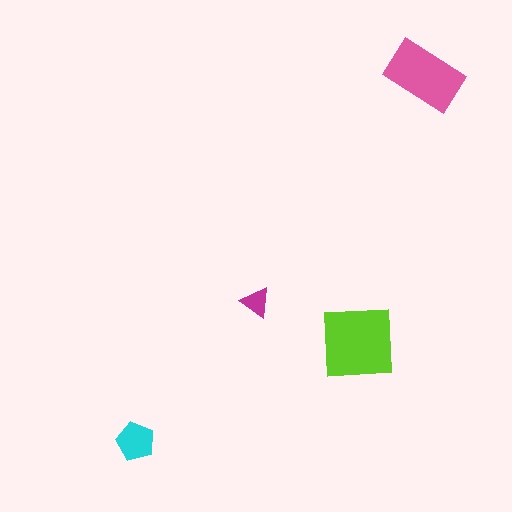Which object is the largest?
The lime square.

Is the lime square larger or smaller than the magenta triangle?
Larger.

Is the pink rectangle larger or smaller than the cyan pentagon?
Larger.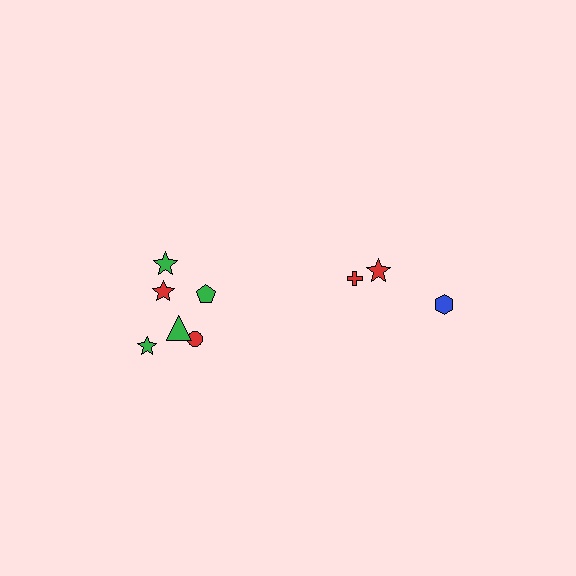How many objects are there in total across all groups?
There are 9 objects.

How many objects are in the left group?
There are 6 objects.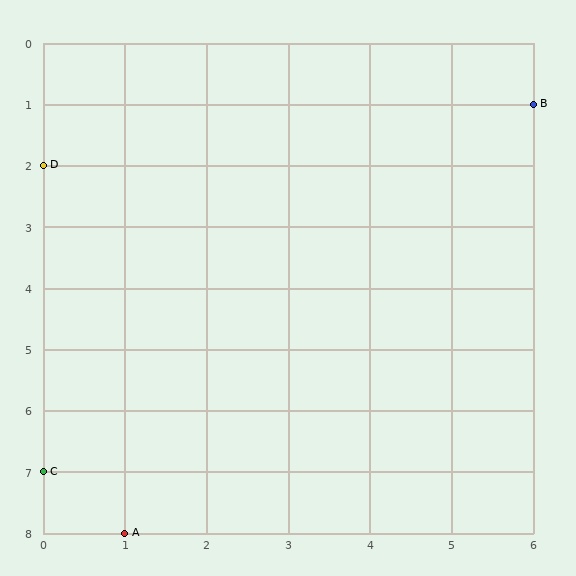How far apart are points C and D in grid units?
Points C and D are 5 rows apart.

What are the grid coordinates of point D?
Point D is at grid coordinates (0, 2).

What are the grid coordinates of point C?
Point C is at grid coordinates (0, 7).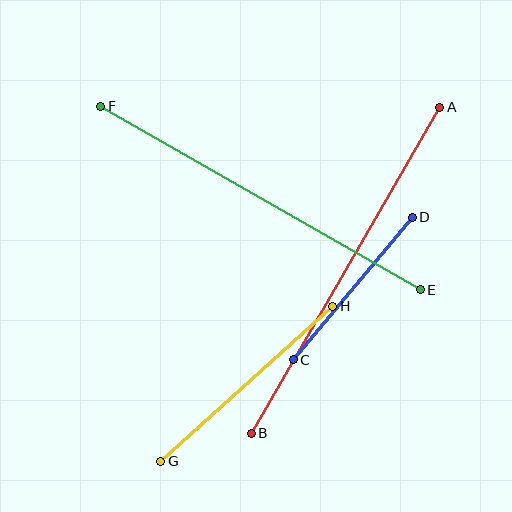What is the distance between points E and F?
The distance is approximately 368 pixels.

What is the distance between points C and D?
The distance is approximately 186 pixels.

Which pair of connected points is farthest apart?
Points A and B are farthest apart.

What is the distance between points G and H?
The distance is approximately 232 pixels.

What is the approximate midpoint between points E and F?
The midpoint is at approximately (260, 198) pixels.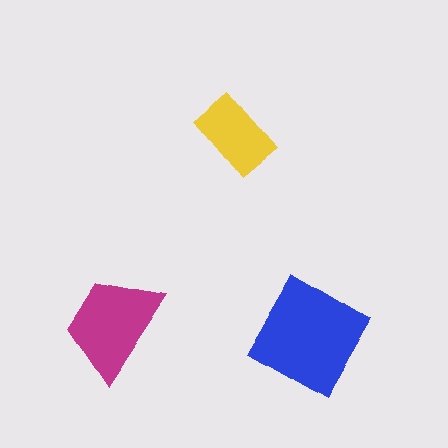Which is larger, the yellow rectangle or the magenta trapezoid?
The magenta trapezoid.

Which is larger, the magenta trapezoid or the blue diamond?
The blue diamond.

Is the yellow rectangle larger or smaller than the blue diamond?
Smaller.